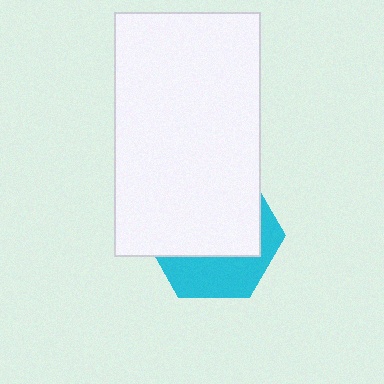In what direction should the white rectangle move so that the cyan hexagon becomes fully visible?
The white rectangle should move up. That is the shortest direction to clear the overlap and leave the cyan hexagon fully visible.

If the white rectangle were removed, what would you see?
You would see the complete cyan hexagon.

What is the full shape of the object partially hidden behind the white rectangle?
The partially hidden object is a cyan hexagon.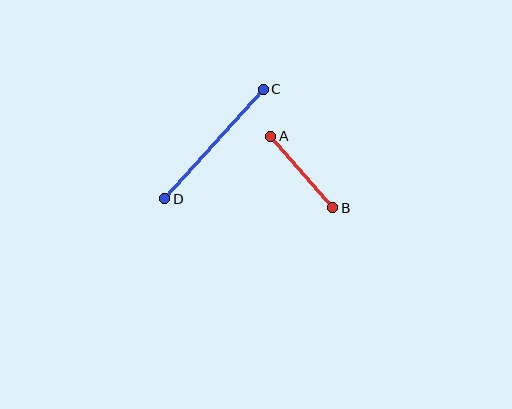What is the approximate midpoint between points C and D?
The midpoint is at approximately (214, 144) pixels.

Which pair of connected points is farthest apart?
Points C and D are farthest apart.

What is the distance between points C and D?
The distance is approximately 148 pixels.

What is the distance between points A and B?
The distance is approximately 95 pixels.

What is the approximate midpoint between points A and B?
The midpoint is at approximately (302, 172) pixels.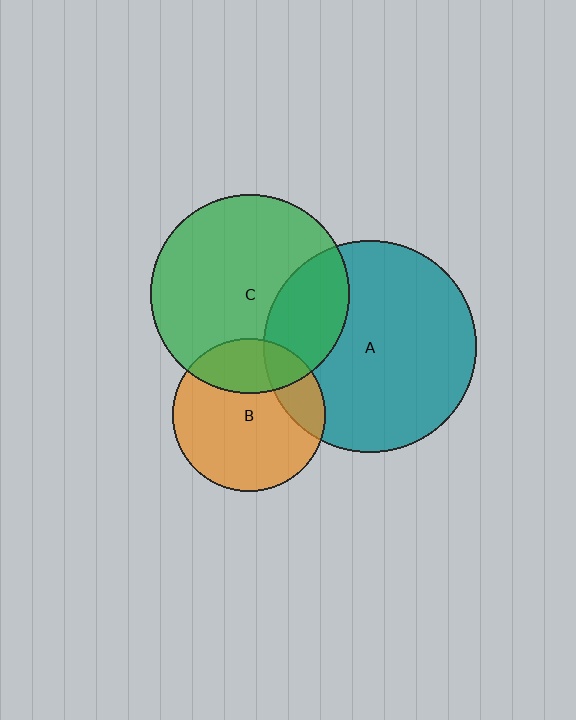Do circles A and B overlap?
Yes.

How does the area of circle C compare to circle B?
Approximately 1.7 times.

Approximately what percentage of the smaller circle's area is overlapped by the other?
Approximately 20%.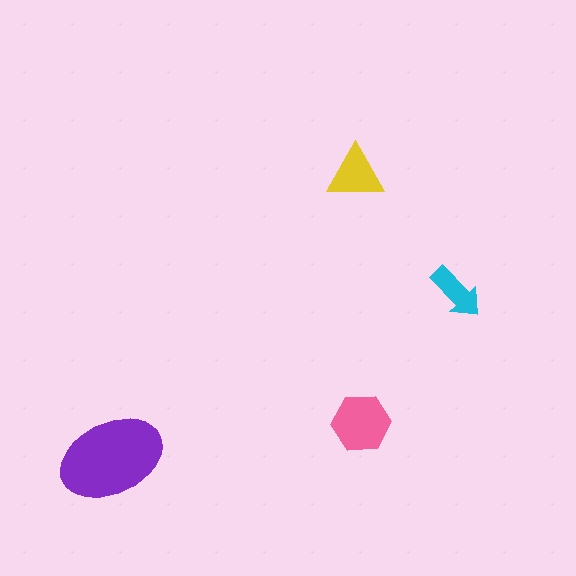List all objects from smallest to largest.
The cyan arrow, the yellow triangle, the pink hexagon, the purple ellipse.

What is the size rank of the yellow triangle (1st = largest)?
3rd.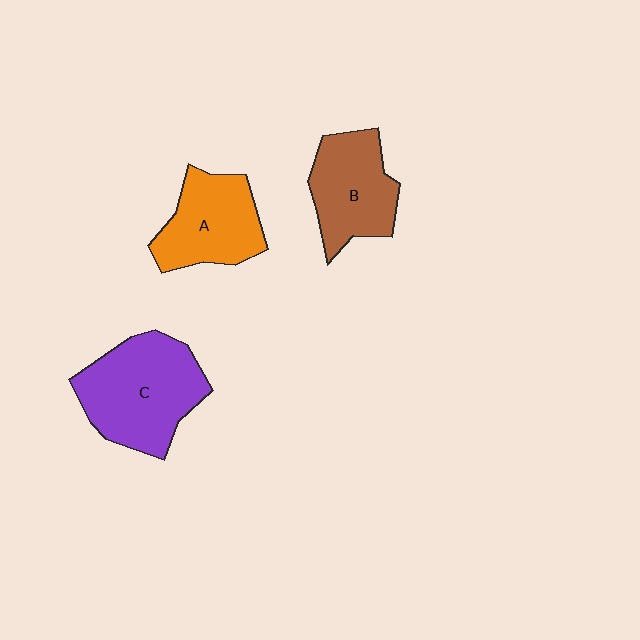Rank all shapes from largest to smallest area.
From largest to smallest: C (purple), B (brown), A (orange).